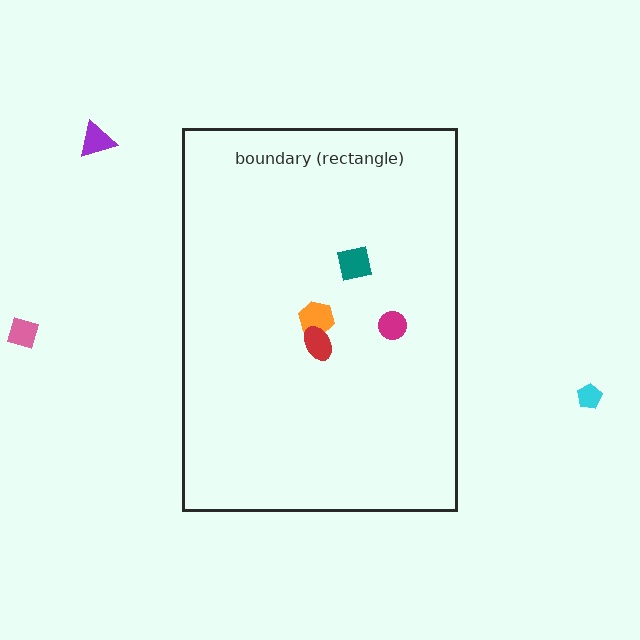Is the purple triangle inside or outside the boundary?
Outside.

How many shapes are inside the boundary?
4 inside, 3 outside.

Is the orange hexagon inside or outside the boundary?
Inside.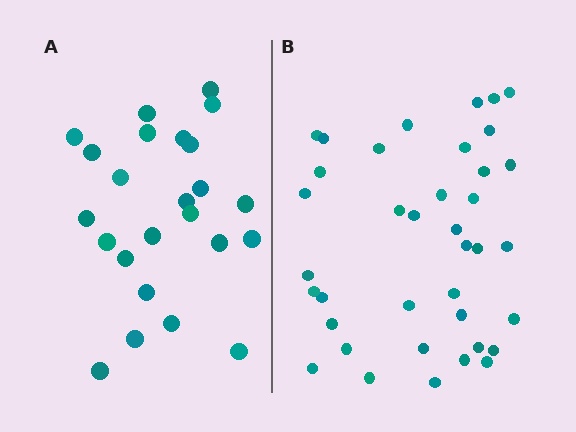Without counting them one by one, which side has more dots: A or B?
Region B (the right region) has more dots.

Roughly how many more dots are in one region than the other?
Region B has approximately 15 more dots than region A.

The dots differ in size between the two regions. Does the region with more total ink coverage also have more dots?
No. Region A has more total ink coverage because its dots are larger, but region B actually contains more individual dots. Total area can be misleading — the number of items is what matters here.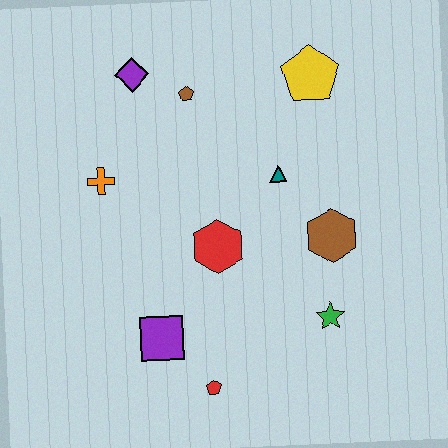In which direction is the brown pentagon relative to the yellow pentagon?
The brown pentagon is to the left of the yellow pentagon.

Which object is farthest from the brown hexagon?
The purple diamond is farthest from the brown hexagon.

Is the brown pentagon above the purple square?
Yes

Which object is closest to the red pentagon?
The purple square is closest to the red pentagon.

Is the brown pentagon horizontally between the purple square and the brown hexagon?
Yes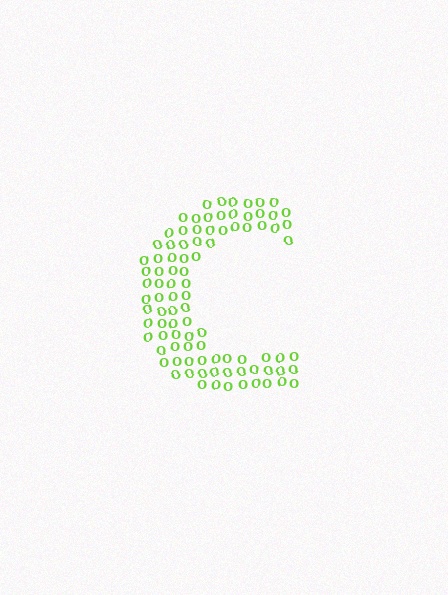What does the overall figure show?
The overall figure shows the letter C.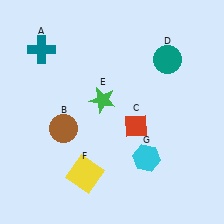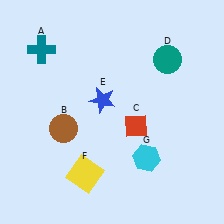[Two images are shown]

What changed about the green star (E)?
In Image 1, E is green. In Image 2, it changed to blue.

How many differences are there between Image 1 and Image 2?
There is 1 difference between the two images.